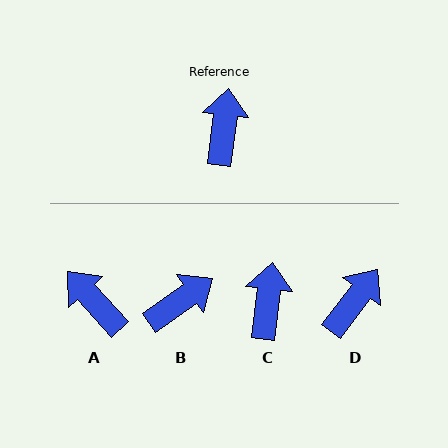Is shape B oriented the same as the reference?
No, it is off by about 48 degrees.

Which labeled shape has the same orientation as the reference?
C.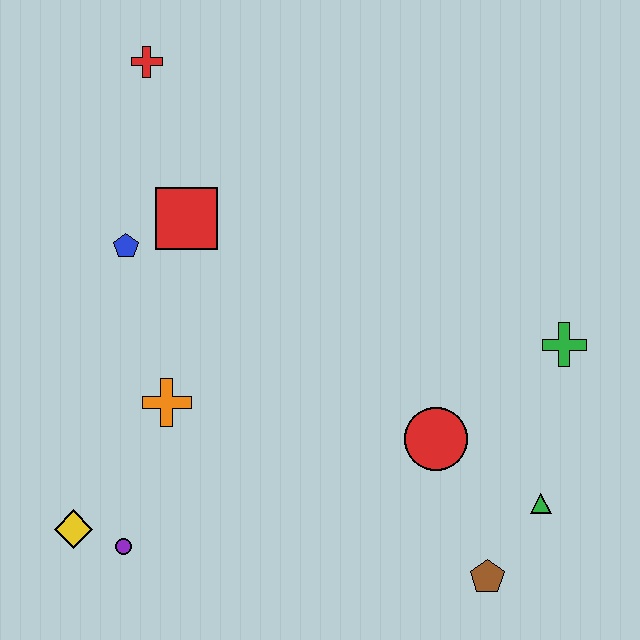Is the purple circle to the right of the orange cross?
No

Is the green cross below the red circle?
No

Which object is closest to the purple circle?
The yellow diamond is closest to the purple circle.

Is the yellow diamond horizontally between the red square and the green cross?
No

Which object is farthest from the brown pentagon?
The red cross is farthest from the brown pentagon.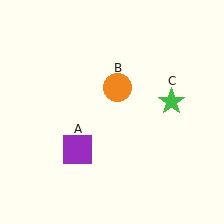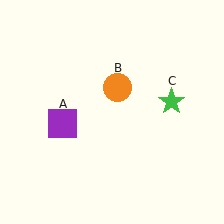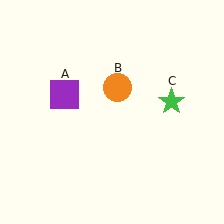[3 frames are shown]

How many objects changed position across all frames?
1 object changed position: purple square (object A).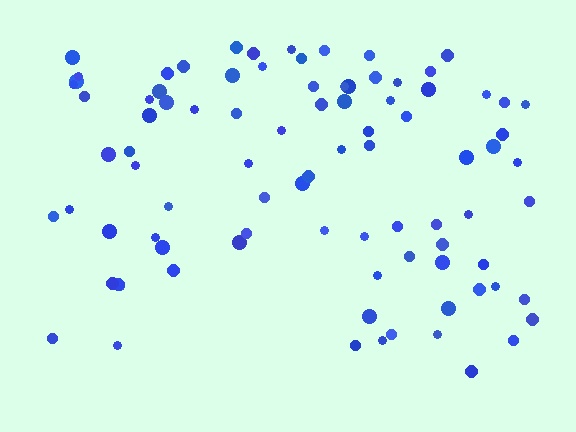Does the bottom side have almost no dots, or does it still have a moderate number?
Still a moderate number, just noticeably fewer than the top.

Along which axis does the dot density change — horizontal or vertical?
Vertical.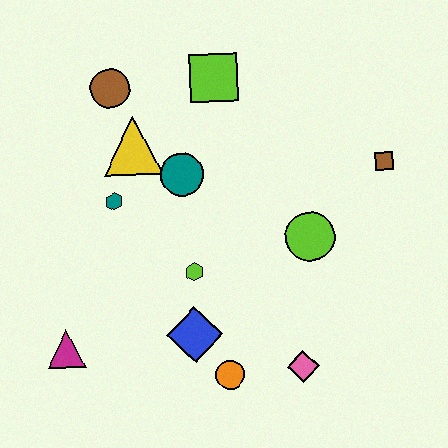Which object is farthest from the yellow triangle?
The pink diamond is farthest from the yellow triangle.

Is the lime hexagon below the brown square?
Yes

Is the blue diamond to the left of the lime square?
Yes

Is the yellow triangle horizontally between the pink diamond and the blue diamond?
No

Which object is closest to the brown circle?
The yellow triangle is closest to the brown circle.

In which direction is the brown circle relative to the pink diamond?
The brown circle is above the pink diamond.